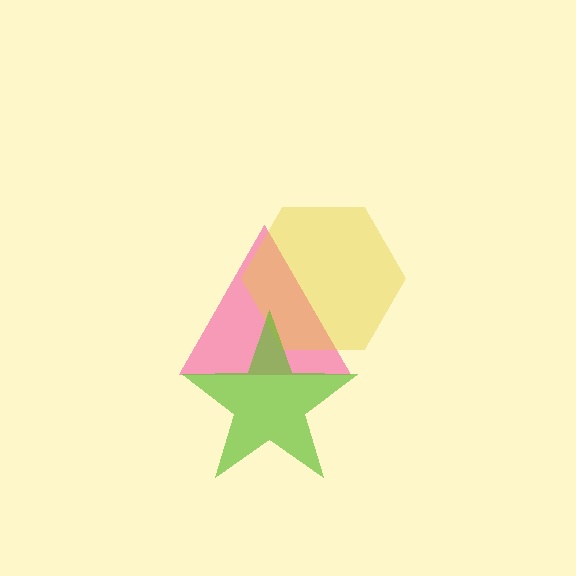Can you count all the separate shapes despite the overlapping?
Yes, there are 3 separate shapes.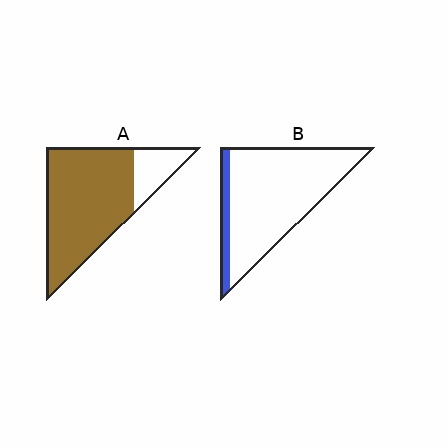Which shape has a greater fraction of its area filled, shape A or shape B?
Shape A.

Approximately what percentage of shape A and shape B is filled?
A is approximately 80% and B is approximately 10%.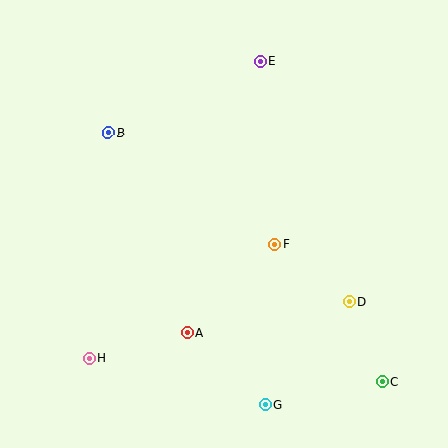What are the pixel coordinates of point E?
Point E is at (260, 61).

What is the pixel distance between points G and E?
The distance between G and E is 344 pixels.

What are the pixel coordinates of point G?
Point G is at (265, 405).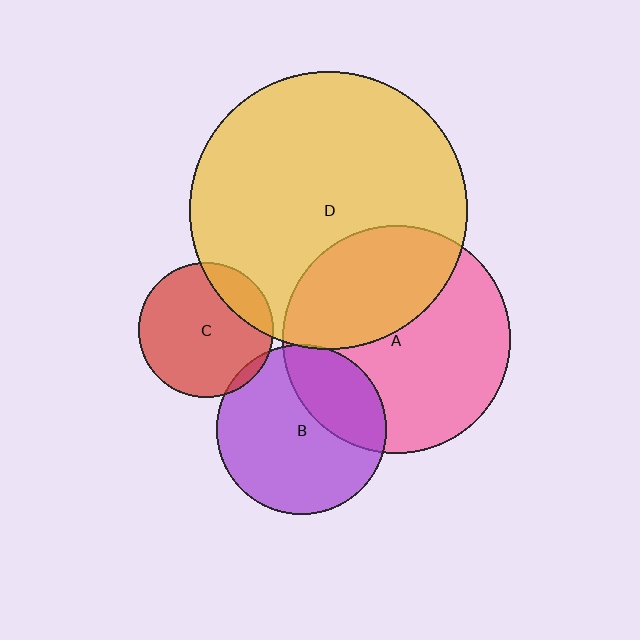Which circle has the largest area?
Circle D (yellow).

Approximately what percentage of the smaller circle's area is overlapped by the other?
Approximately 5%.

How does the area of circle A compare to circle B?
Approximately 1.8 times.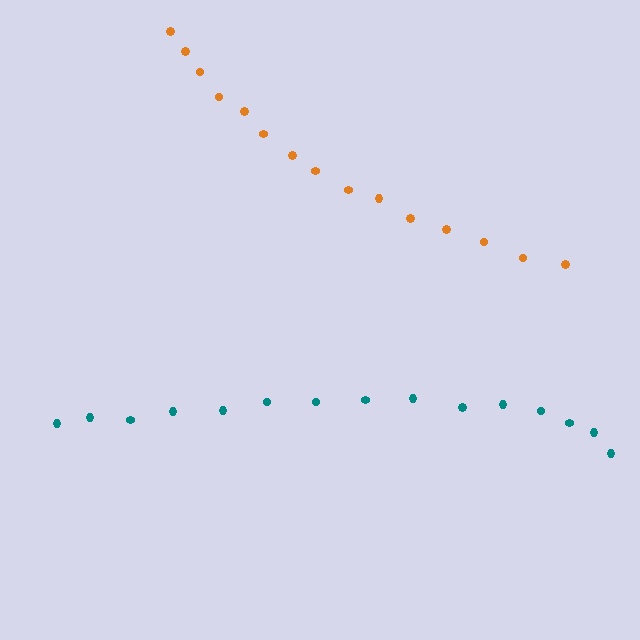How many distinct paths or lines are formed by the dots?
There are 2 distinct paths.